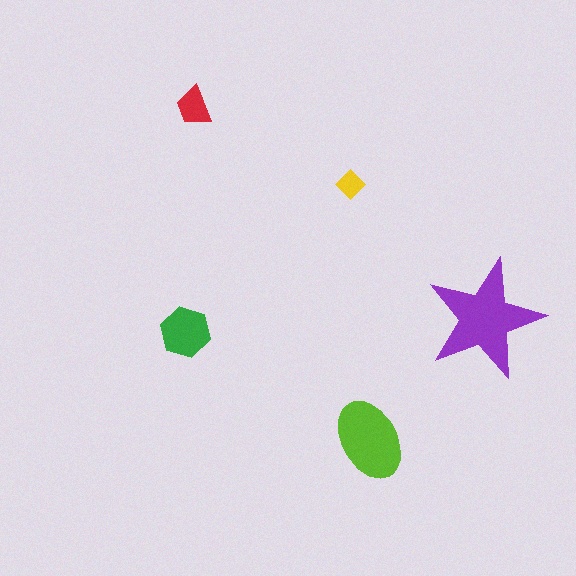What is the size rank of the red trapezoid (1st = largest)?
4th.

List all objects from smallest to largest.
The yellow diamond, the red trapezoid, the green hexagon, the lime ellipse, the purple star.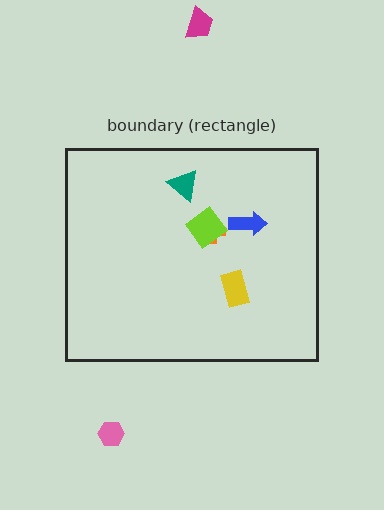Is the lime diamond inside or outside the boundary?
Inside.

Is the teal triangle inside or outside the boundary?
Inside.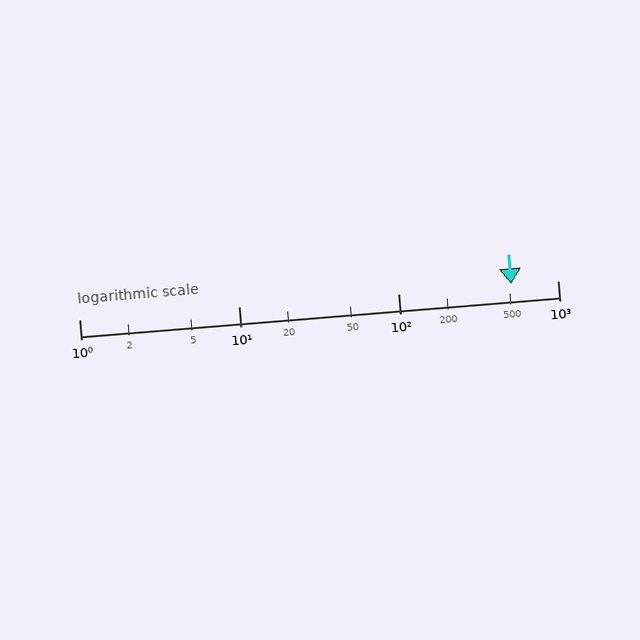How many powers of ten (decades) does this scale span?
The scale spans 3 decades, from 1 to 1000.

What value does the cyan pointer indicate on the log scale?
The pointer indicates approximately 510.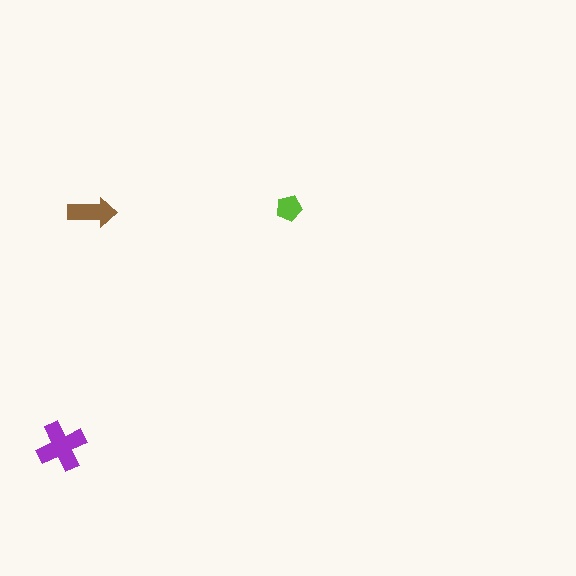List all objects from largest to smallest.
The purple cross, the brown arrow, the lime pentagon.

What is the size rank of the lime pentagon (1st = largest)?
3rd.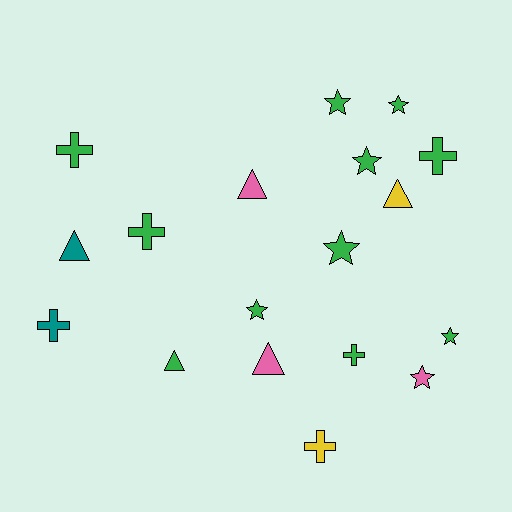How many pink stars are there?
There is 1 pink star.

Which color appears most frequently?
Green, with 11 objects.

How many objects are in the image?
There are 18 objects.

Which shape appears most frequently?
Star, with 7 objects.